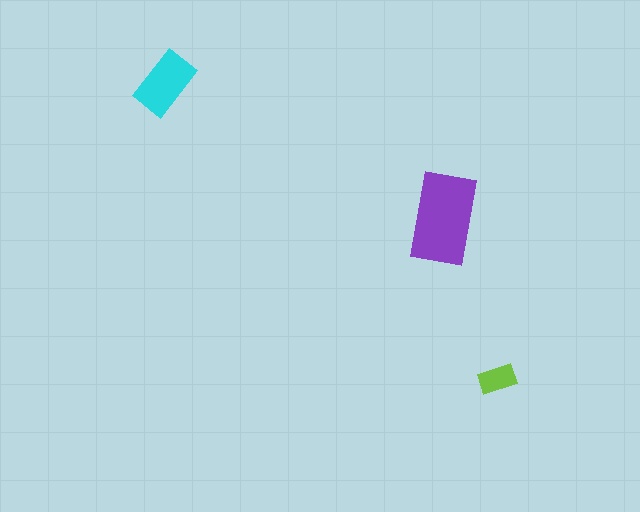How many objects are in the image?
There are 3 objects in the image.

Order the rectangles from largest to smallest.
the purple one, the cyan one, the lime one.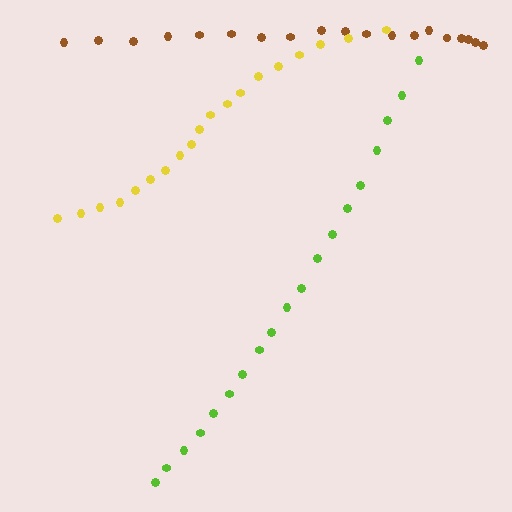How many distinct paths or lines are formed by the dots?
There are 3 distinct paths.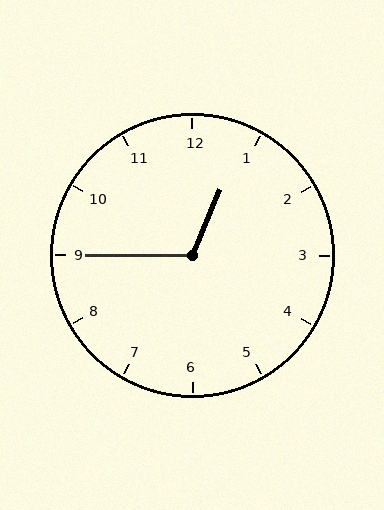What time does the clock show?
12:45.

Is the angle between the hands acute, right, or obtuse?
It is obtuse.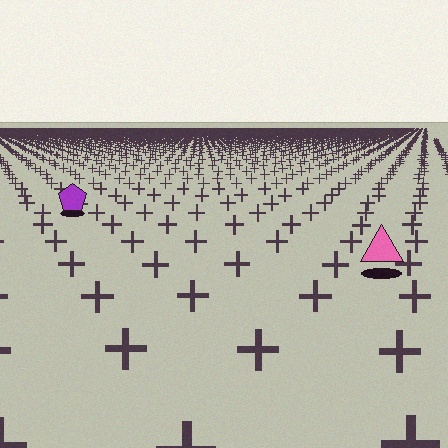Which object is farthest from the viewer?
The purple pentagon is farthest from the viewer. It appears smaller and the ground texture around it is denser.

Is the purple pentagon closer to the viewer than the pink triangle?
No. The pink triangle is closer — you can tell from the texture gradient: the ground texture is coarser near it.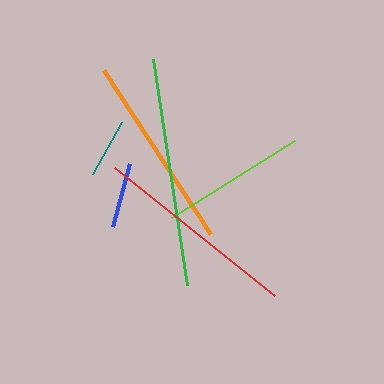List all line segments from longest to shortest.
From longest to shortest: green, red, orange, lime, blue, teal.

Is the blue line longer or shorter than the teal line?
The blue line is longer than the teal line.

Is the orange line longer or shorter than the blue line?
The orange line is longer than the blue line.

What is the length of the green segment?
The green segment is approximately 228 pixels long.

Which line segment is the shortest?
The teal line is the shortest at approximately 60 pixels.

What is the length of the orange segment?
The orange segment is approximately 196 pixels long.